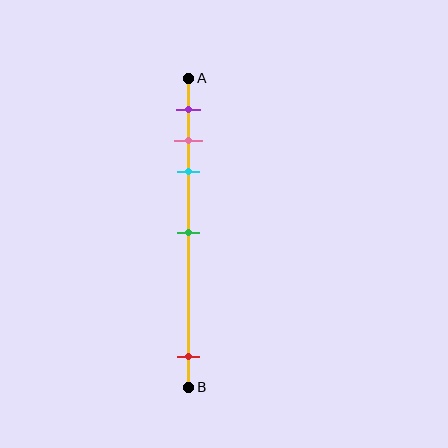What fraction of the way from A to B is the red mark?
The red mark is approximately 90% (0.9) of the way from A to B.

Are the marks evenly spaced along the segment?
No, the marks are not evenly spaced.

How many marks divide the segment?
There are 5 marks dividing the segment.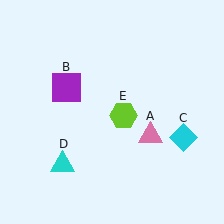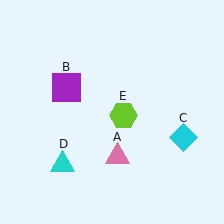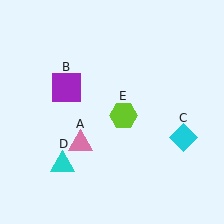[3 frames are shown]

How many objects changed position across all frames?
1 object changed position: pink triangle (object A).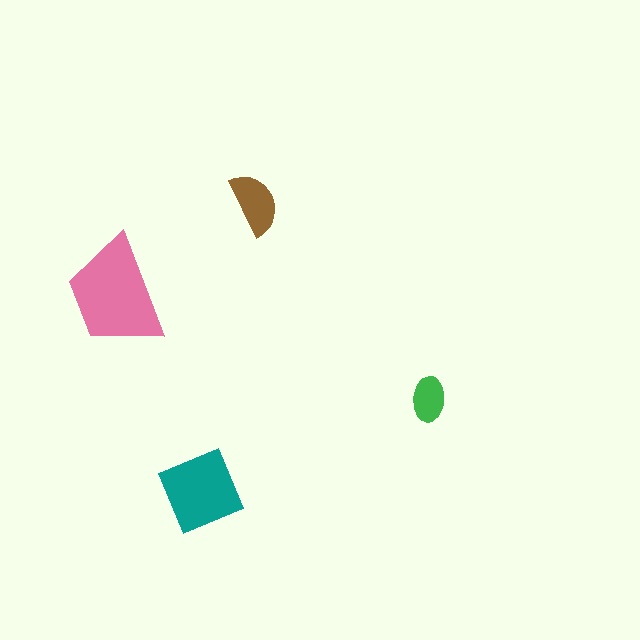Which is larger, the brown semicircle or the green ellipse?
The brown semicircle.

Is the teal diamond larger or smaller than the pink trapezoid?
Smaller.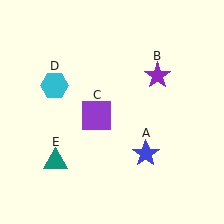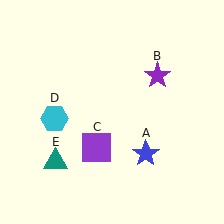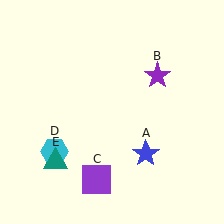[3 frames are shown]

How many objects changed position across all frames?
2 objects changed position: purple square (object C), cyan hexagon (object D).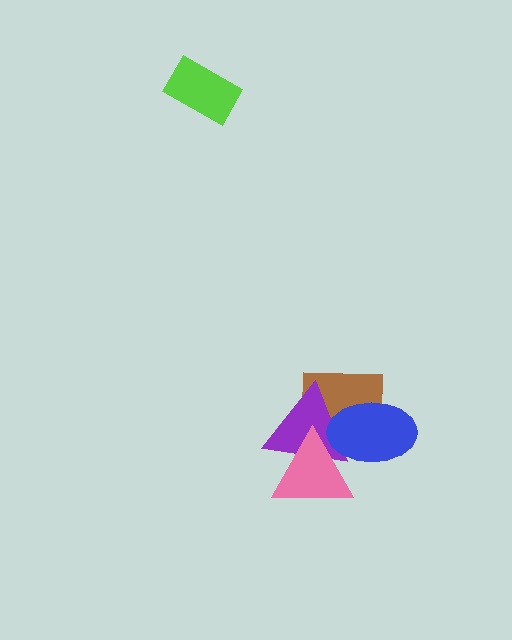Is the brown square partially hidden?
Yes, it is partially covered by another shape.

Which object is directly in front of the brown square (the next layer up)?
The purple triangle is directly in front of the brown square.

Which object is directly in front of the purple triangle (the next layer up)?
The blue ellipse is directly in front of the purple triangle.